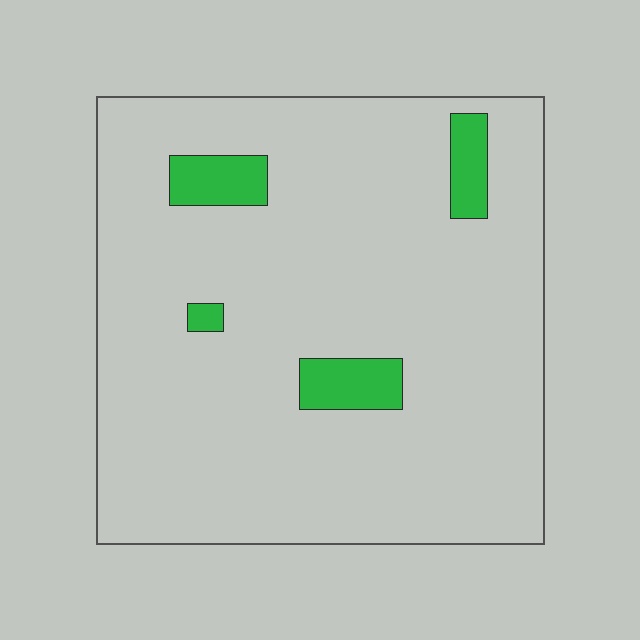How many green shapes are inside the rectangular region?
4.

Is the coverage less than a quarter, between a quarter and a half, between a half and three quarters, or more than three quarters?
Less than a quarter.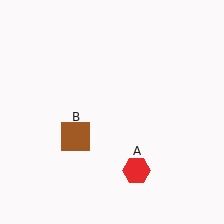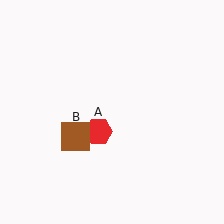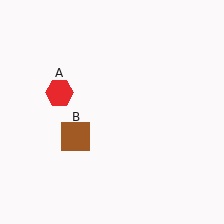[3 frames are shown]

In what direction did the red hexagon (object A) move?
The red hexagon (object A) moved up and to the left.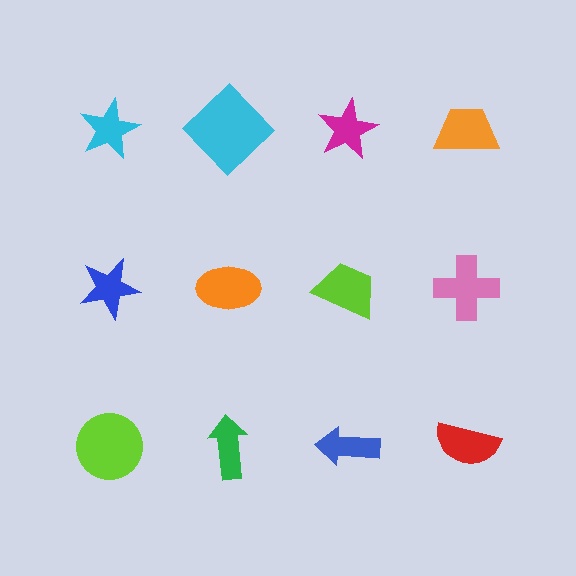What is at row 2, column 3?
A lime trapezoid.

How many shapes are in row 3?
4 shapes.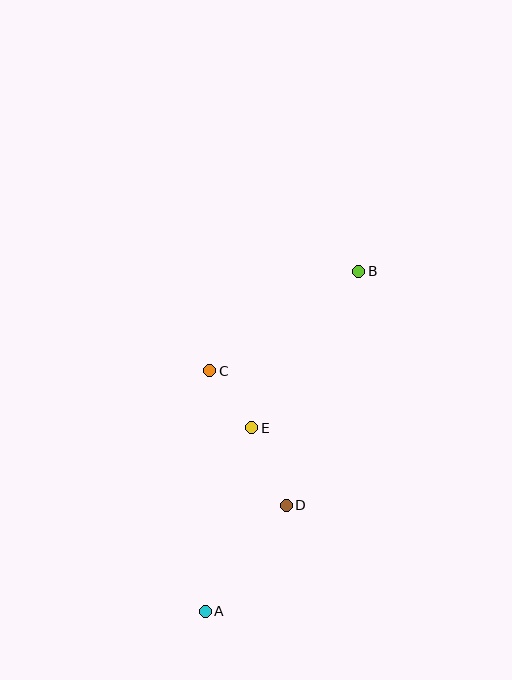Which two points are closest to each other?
Points C and E are closest to each other.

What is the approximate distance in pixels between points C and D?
The distance between C and D is approximately 155 pixels.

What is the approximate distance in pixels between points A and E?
The distance between A and E is approximately 190 pixels.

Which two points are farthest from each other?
Points A and B are farthest from each other.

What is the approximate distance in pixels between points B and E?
The distance between B and E is approximately 189 pixels.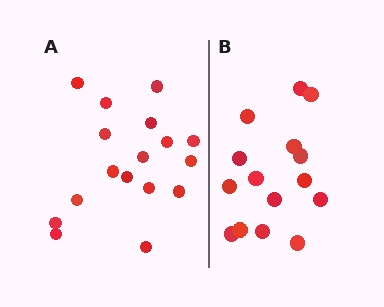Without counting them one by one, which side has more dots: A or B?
Region A (the left region) has more dots.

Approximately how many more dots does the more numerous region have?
Region A has just a few more — roughly 2 or 3 more dots than region B.